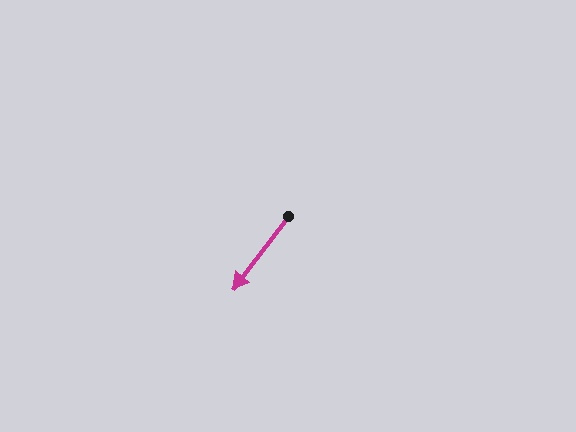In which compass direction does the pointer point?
Southwest.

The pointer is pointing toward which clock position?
Roughly 7 o'clock.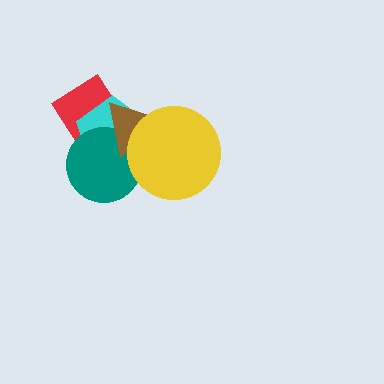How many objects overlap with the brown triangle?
4 objects overlap with the brown triangle.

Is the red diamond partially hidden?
Yes, it is partially covered by another shape.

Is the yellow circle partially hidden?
No, no other shape covers it.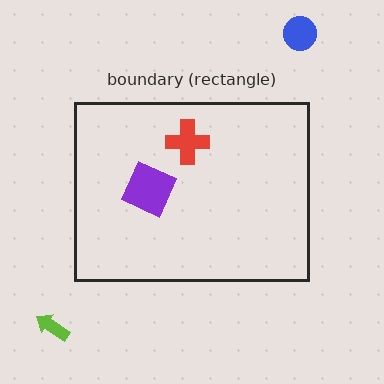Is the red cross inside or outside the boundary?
Inside.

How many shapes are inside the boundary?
2 inside, 2 outside.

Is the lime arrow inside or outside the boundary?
Outside.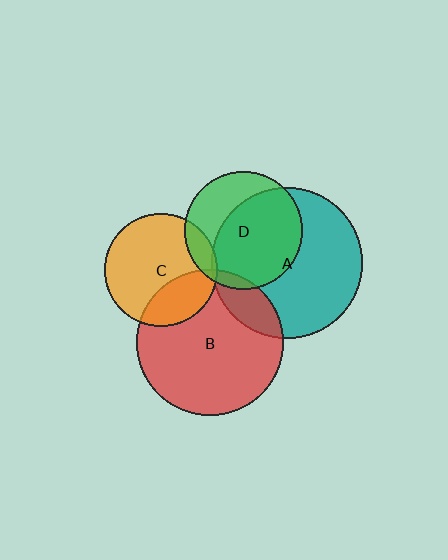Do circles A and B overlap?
Yes.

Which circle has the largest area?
Circle A (teal).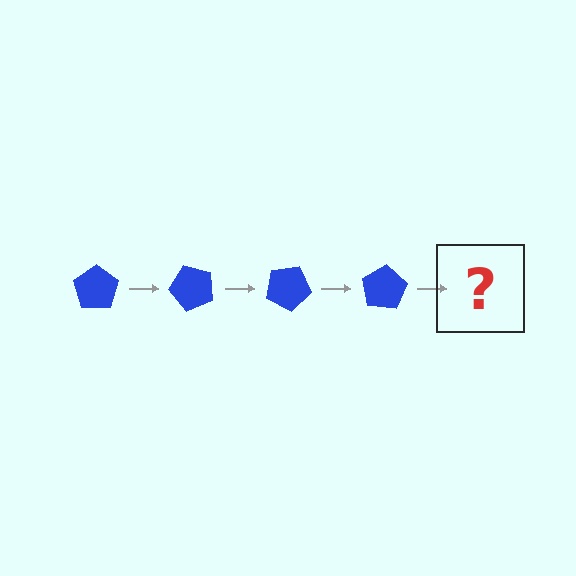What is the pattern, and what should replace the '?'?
The pattern is that the pentagon rotates 50 degrees each step. The '?' should be a blue pentagon rotated 200 degrees.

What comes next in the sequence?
The next element should be a blue pentagon rotated 200 degrees.